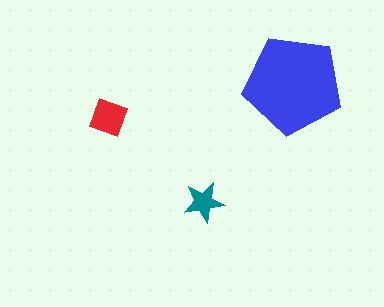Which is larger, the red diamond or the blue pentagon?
The blue pentagon.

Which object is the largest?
The blue pentagon.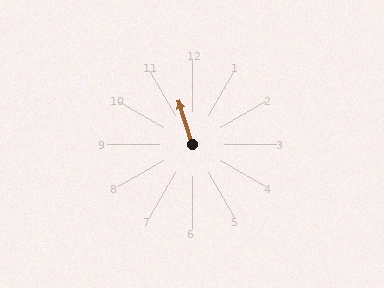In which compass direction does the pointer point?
North.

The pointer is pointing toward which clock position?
Roughly 11 o'clock.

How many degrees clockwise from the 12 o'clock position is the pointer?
Approximately 342 degrees.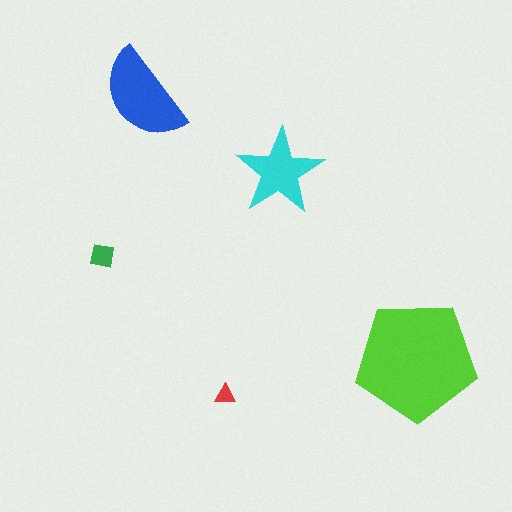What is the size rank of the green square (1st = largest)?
4th.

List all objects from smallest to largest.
The red triangle, the green square, the cyan star, the blue semicircle, the lime pentagon.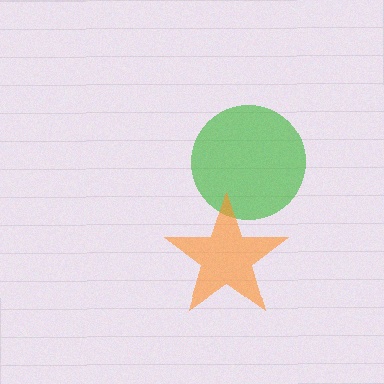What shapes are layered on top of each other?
The layered shapes are: a green circle, an orange star.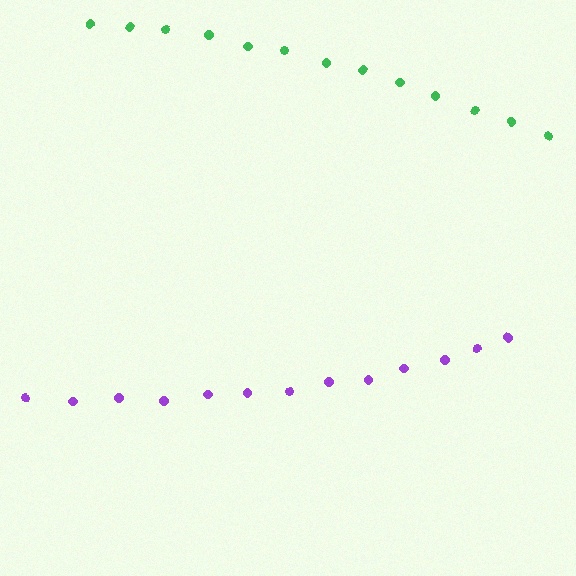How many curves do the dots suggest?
There are 2 distinct paths.